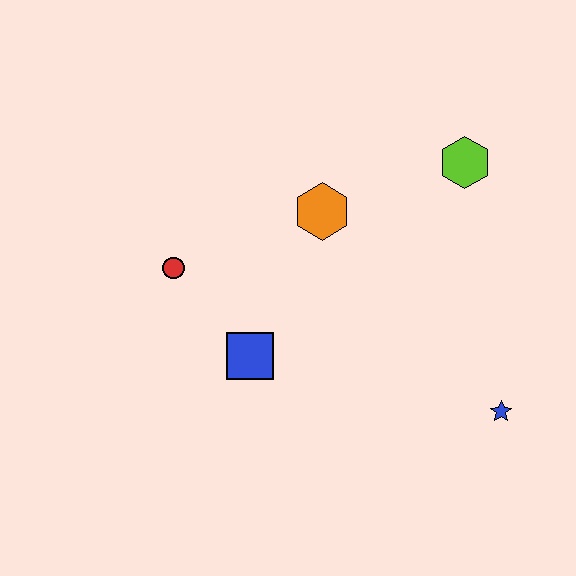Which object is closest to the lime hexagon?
The orange hexagon is closest to the lime hexagon.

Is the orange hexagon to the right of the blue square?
Yes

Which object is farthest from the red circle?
The blue star is farthest from the red circle.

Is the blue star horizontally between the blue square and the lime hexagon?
No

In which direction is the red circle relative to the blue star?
The red circle is to the left of the blue star.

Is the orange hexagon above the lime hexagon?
No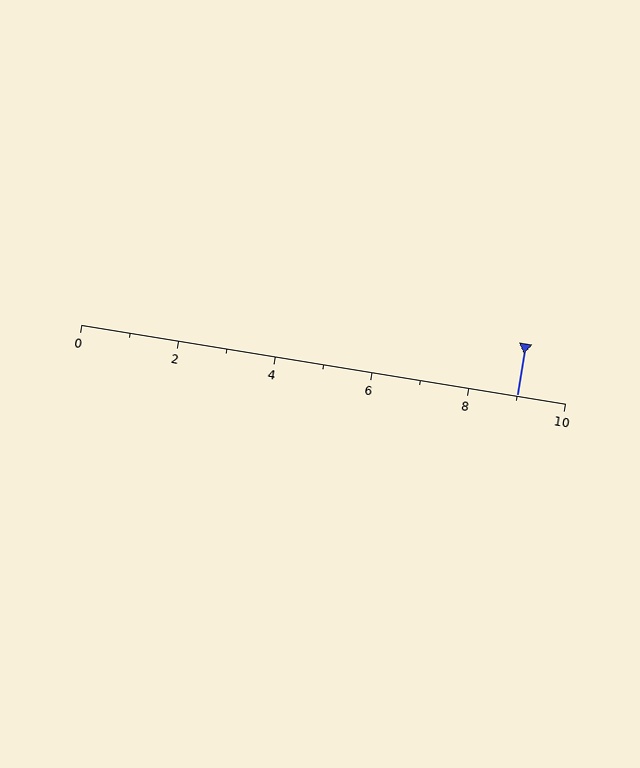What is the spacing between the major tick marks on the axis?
The major ticks are spaced 2 apart.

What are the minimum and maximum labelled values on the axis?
The axis runs from 0 to 10.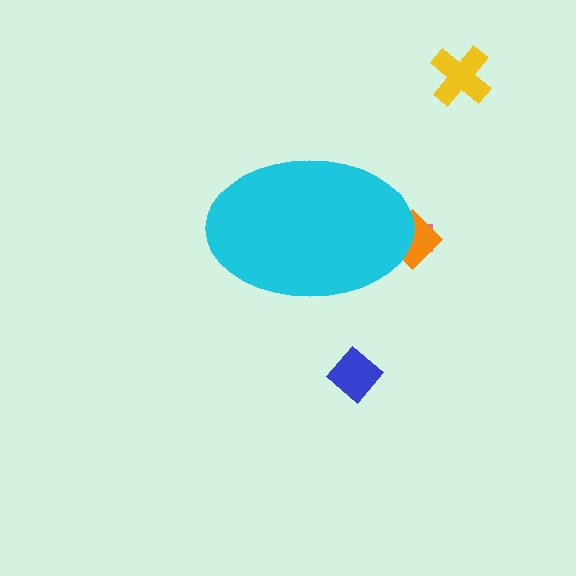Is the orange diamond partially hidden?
Yes, the orange diamond is partially hidden behind the cyan ellipse.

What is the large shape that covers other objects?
A cyan ellipse.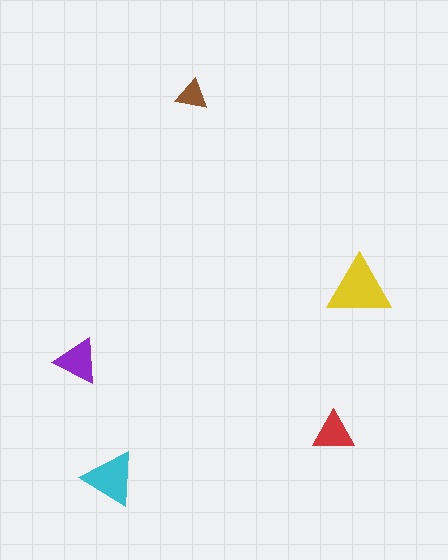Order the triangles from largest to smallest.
the yellow one, the cyan one, the purple one, the red one, the brown one.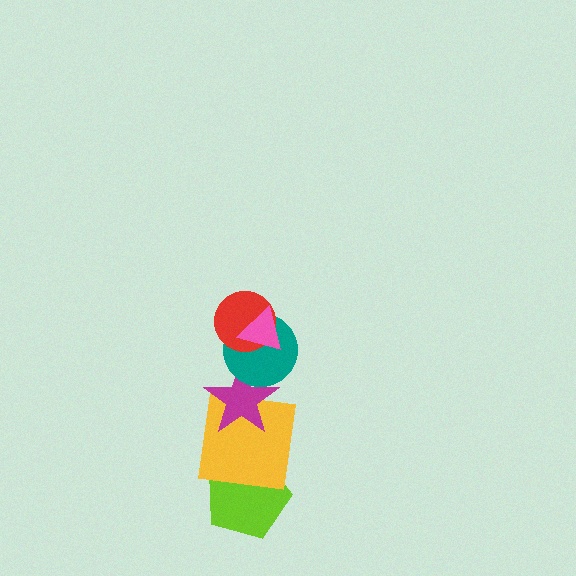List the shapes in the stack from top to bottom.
From top to bottom: the pink triangle, the red circle, the teal circle, the magenta star, the yellow square, the lime pentagon.